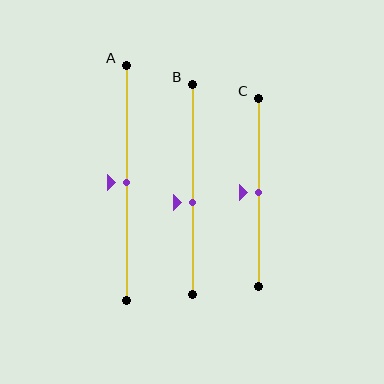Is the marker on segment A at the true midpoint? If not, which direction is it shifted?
Yes, the marker on segment A is at the true midpoint.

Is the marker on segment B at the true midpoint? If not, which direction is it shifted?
No, the marker on segment B is shifted downward by about 6% of the segment length.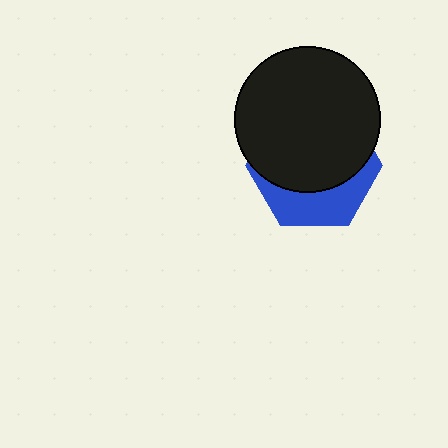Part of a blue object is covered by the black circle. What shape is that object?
It is a hexagon.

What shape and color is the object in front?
The object in front is a black circle.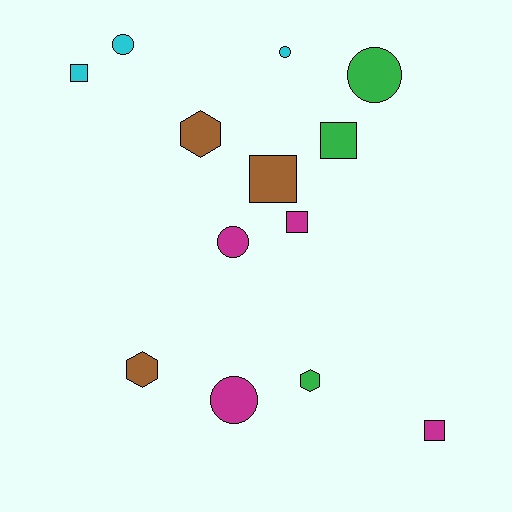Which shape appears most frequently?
Circle, with 5 objects.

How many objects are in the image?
There are 13 objects.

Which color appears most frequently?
Magenta, with 4 objects.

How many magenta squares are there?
There are 2 magenta squares.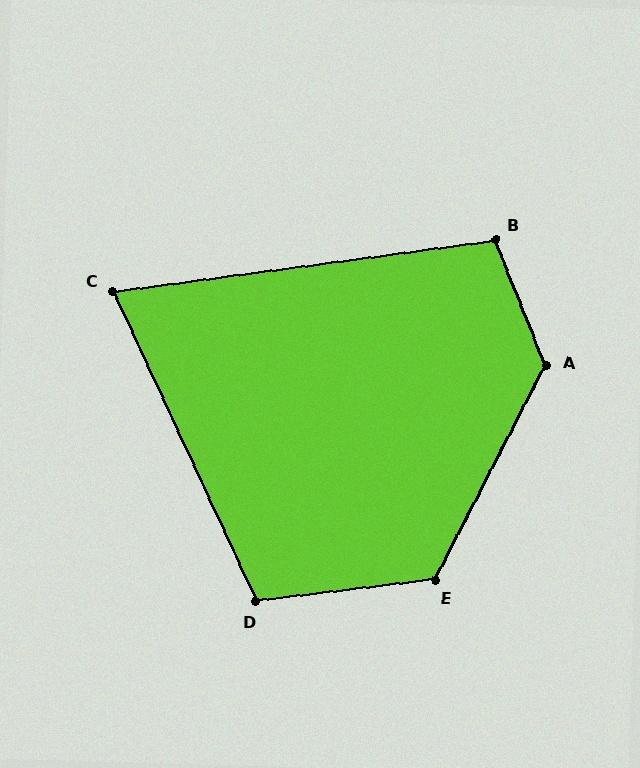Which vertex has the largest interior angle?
A, at approximately 131 degrees.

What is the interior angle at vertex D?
Approximately 108 degrees (obtuse).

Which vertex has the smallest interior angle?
C, at approximately 73 degrees.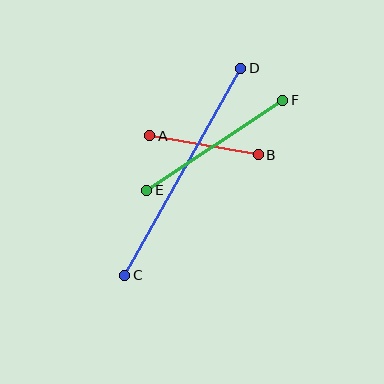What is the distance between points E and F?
The distance is approximately 163 pixels.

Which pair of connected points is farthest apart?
Points C and D are farthest apart.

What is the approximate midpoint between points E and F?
The midpoint is at approximately (215, 145) pixels.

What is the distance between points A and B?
The distance is approximately 110 pixels.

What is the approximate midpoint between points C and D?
The midpoint is at approximately (183, 172) pixels.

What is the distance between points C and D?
The distance is approximately 237 pixels.